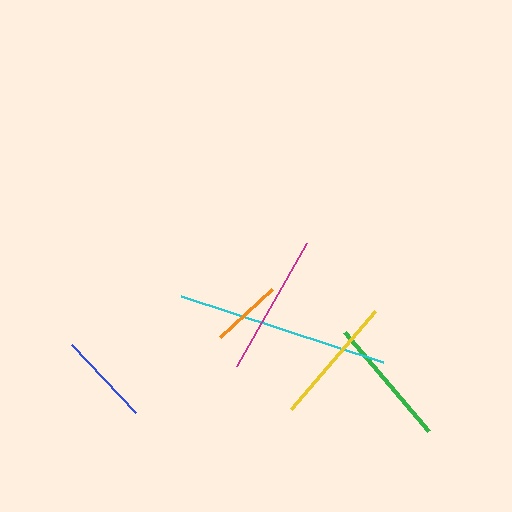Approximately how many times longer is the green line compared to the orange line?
The green line is approximately 1.8 times the length of the orange line.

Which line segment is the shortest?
The orange line is the shortest at approximately 71 pixels.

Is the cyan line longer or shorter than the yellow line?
The cyan line is longer than the yellow line.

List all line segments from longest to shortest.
From longest to shortest: cyan, magenta, green, yellow, blue, orange.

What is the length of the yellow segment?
The yellow segment is approximately 129 pixels long.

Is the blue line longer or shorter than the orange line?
The blue line is longer than the orange line.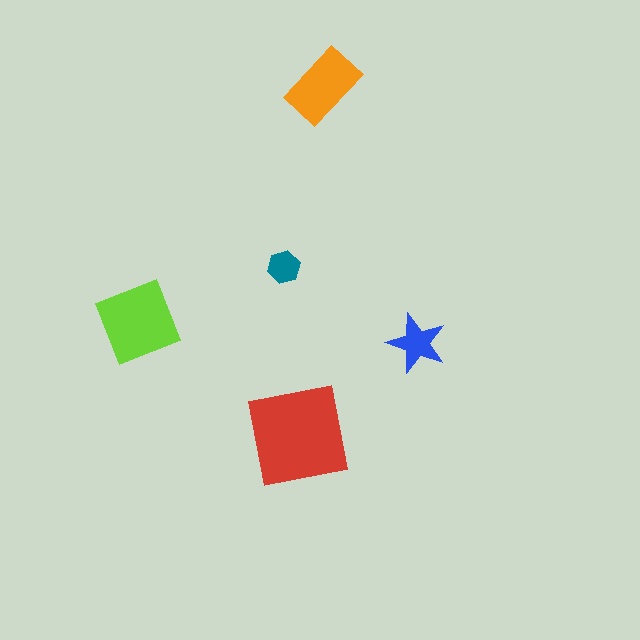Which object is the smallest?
The teal hexagon.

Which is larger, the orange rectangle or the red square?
The red square.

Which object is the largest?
The red square.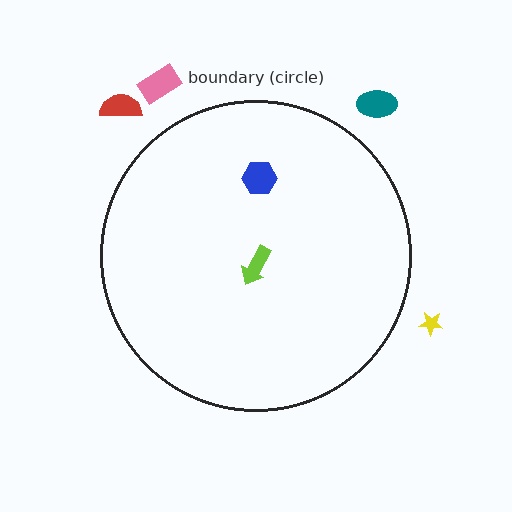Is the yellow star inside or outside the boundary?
Outside.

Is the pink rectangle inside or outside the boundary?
Outside.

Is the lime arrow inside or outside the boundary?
Inside.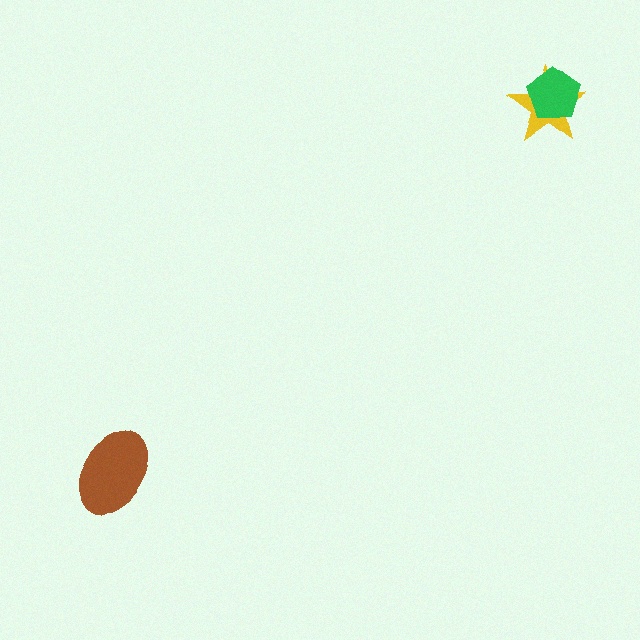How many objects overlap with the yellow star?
1 object overlaps with the yellow star.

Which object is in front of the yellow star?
The green pentagon is in front of the yellow star.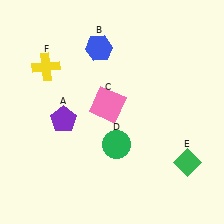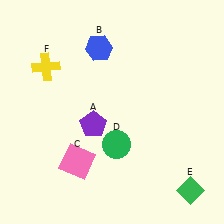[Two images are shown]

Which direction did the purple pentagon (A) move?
The purple pentagon (A) moved right.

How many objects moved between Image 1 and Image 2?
3 objects moved between the two images.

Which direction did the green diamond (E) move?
The green diamond (E) moved down.